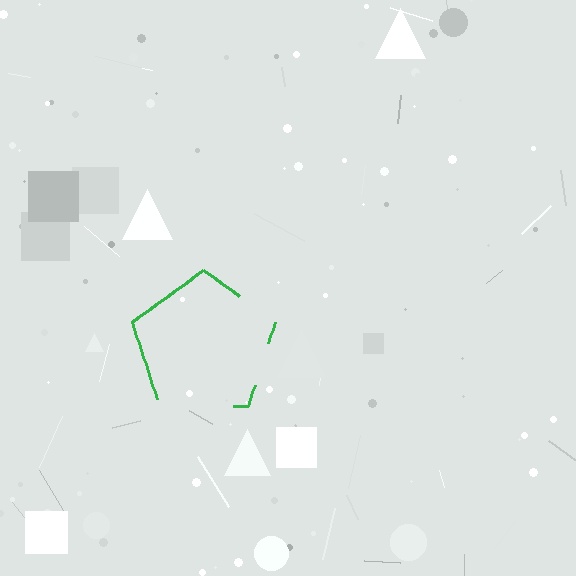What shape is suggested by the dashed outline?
The dashed outline suggests a pentagon.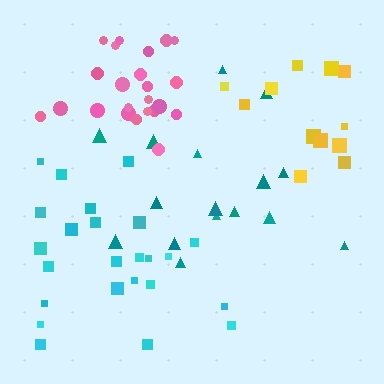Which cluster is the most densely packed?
Pink.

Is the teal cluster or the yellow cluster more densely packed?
Yellow.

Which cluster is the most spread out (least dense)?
Teal.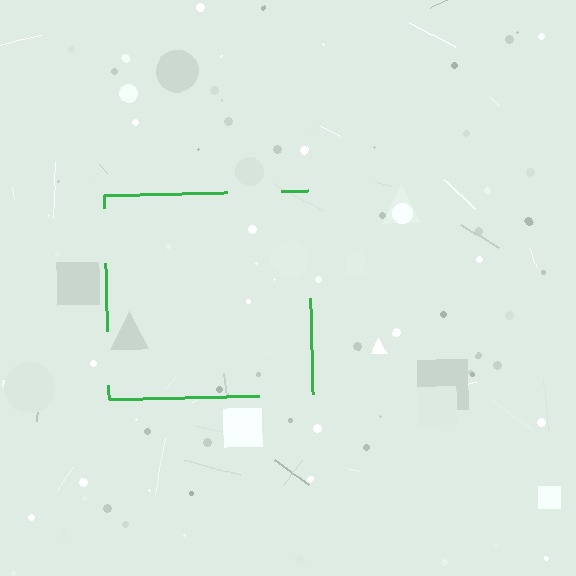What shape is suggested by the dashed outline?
The dashed outline suggests a square.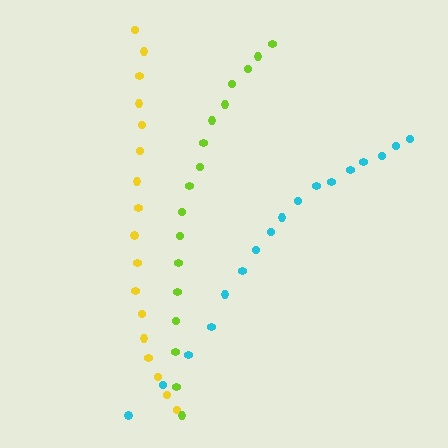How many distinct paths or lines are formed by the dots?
There are 3 distinct paths.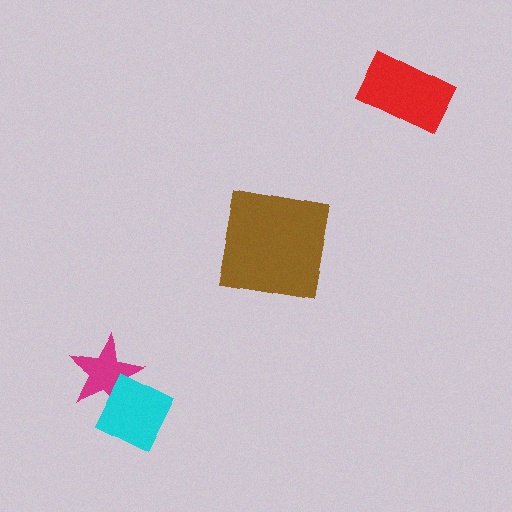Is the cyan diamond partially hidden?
No, no other shape covers it.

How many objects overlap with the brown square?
0 objects overlap with the brown square.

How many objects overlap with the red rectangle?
0 objects overlap with the red rectangle.